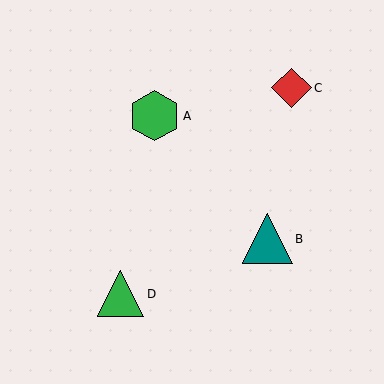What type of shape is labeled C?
Shape C is a red diamond.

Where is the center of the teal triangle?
The center of the teal triangle is at (268, 239).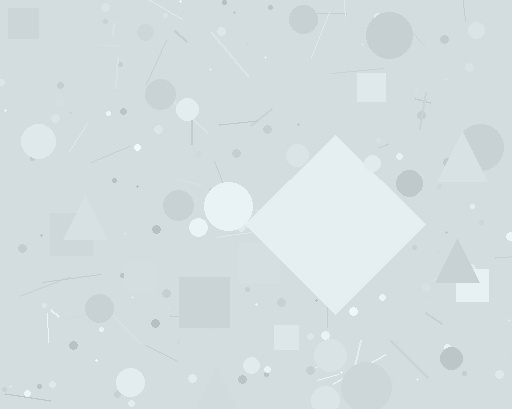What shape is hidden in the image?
A diamond is hidden in the image.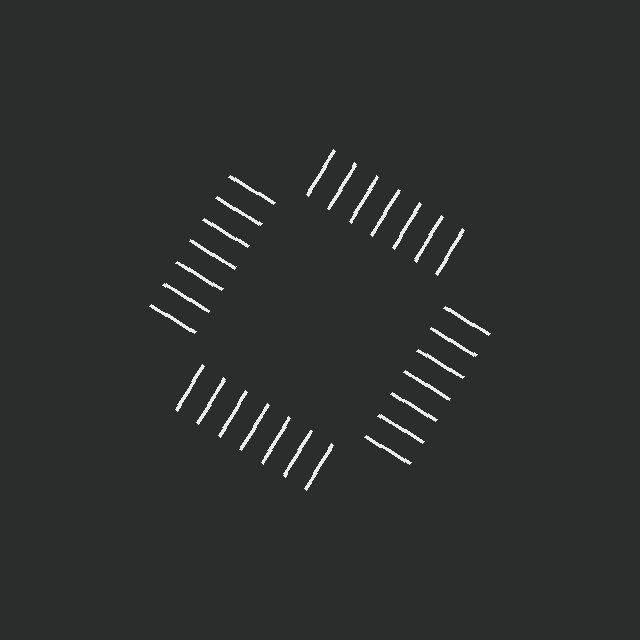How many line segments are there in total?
28 — 7 along each of the 4 edges.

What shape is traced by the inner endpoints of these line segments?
An illusory square — the line segments terminate on its edges but no continuous stroke is drawn.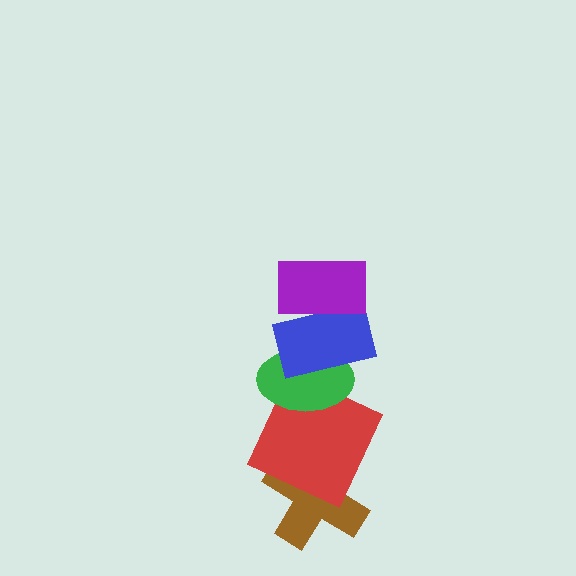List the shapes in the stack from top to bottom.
From top to bottom: the purple rectangle, the blue rectangle, the green ellipse, the red square, the brown cross.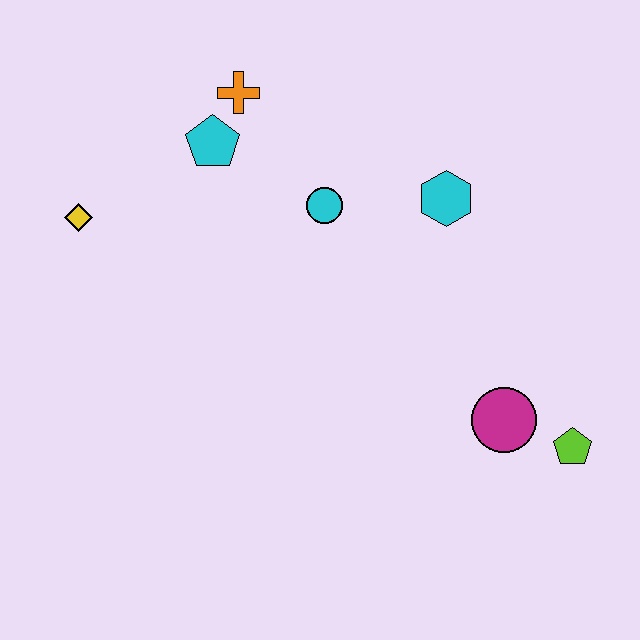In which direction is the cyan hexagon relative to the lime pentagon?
The cyan hexagon is above the lime pentagon.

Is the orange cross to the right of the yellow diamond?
Yes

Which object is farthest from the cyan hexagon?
The yellow diamond is farthest from the cyan hexagon.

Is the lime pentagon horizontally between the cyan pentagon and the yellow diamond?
No